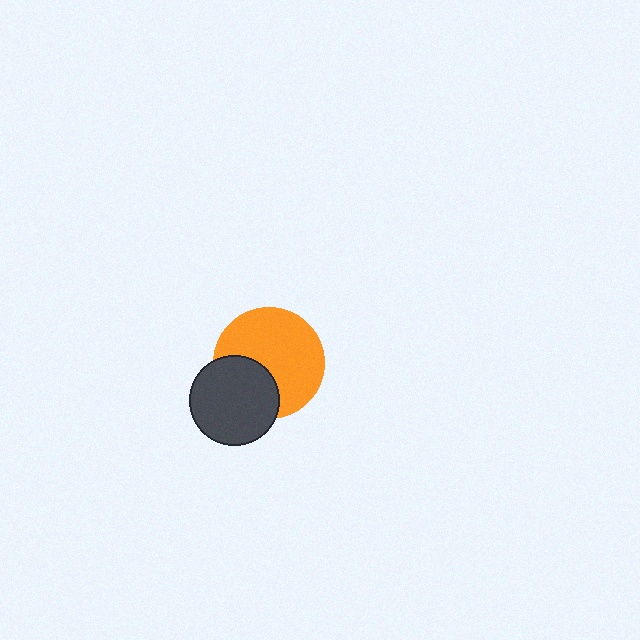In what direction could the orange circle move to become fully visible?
The orange circle could move toward the upper-right. That would shift it out from behind the dark gray circle entirely.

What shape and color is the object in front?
The object in front is a dark gray circle.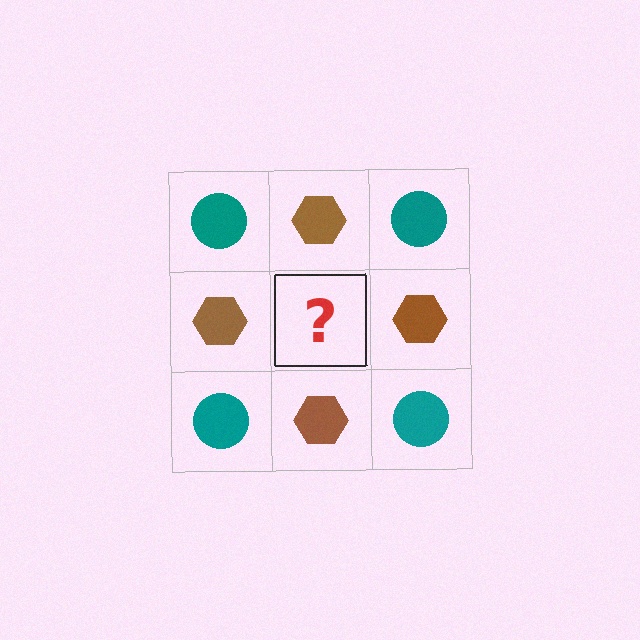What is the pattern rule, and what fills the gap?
The rule is that it alternates teal circle and brown hexagon in a checkerboard pattern. The gap should be filled with a teal circle.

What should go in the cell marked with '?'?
The missing cell should contain a teal circle.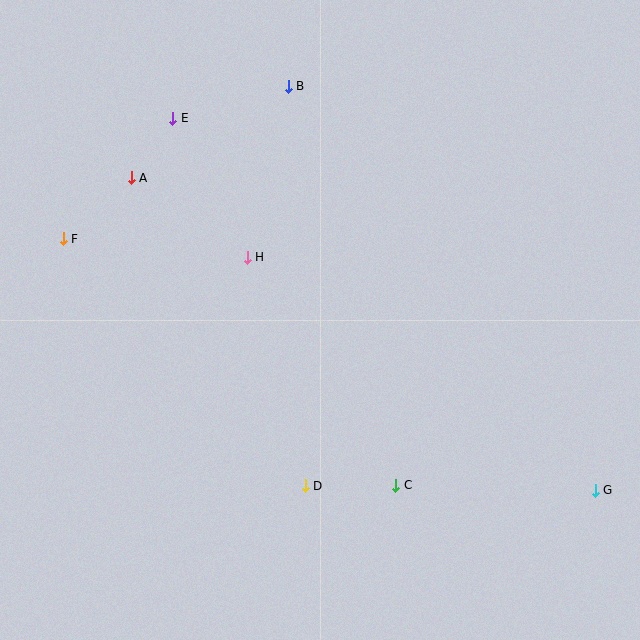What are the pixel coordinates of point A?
Point A is at (131, 178).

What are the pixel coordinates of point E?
Point E is at (173, 118).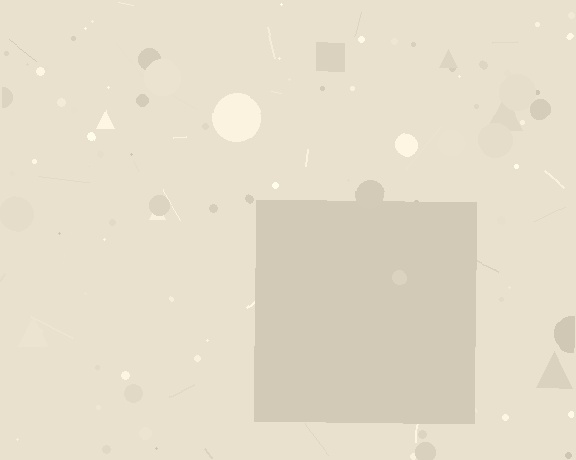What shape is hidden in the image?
A square is hidden in the image.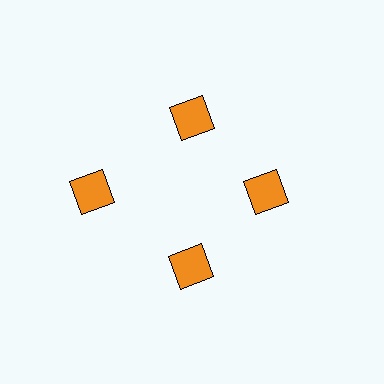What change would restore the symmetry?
The symmetry would be restored by moving it inward, back onto the ring so that all 4 squares sit at equal angles and equal distance from the center.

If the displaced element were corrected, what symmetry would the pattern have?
It would have 4-fold rotational symmetry — the pattern would map onto itself every 90 degrees.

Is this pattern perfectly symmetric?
No. The 4 orange squares are arranged in a ring, but one element near the 9 o'clock position is pushed outward from the center, breaking the 4-fold rotational symmetry.